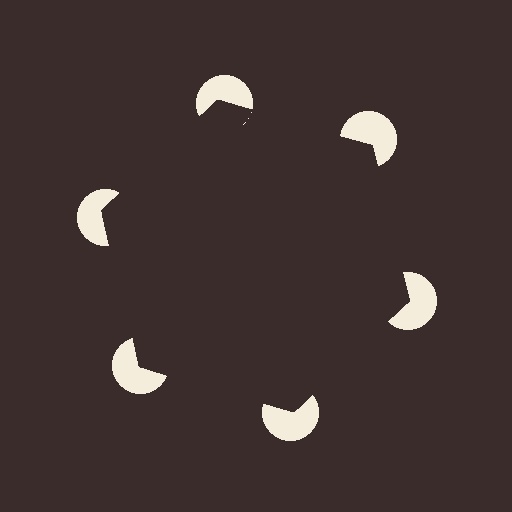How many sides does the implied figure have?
6 sides.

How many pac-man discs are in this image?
There are 6 — one at each vertex of the illusory hexagon.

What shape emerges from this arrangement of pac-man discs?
An illusory hexagon — its edges are inferred from the aligned wedge cuts in the pac-man discs, not physically drawn.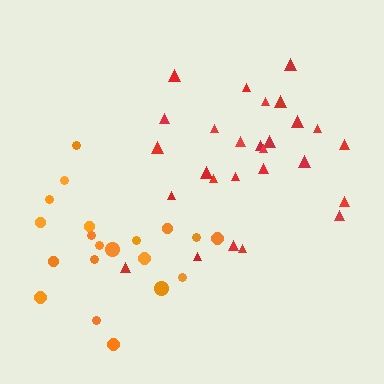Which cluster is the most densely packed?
Orange.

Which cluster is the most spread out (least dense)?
Red.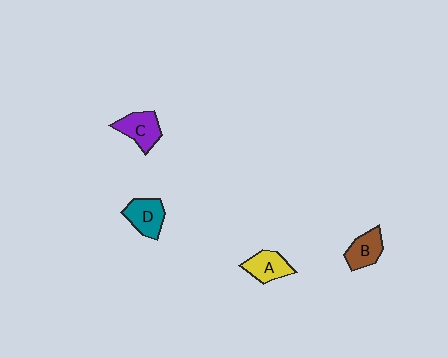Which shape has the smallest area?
Shape B (brown).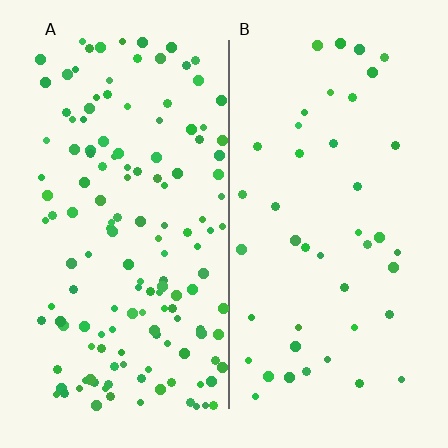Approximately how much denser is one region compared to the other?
Approximately 3.2× — region A over region B.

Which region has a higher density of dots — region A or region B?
A (the left).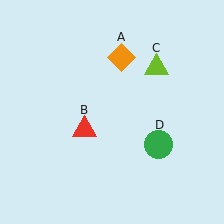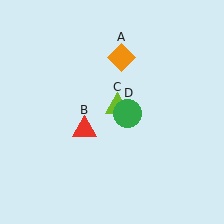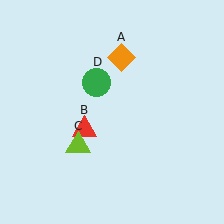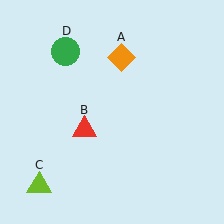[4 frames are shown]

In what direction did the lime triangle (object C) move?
The lime triangle (object C) moved down and to the left.